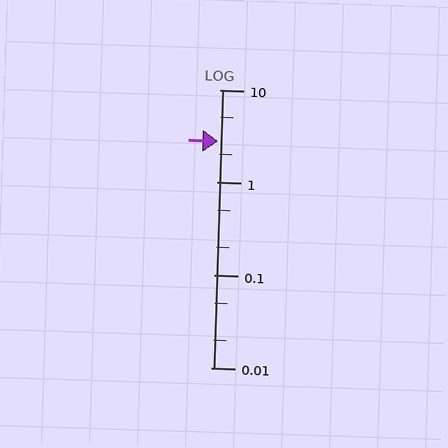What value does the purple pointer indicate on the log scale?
The pointer indicates approximately 2.8.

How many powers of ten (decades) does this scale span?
The scale spans 3 decades, from 0.01 to 10.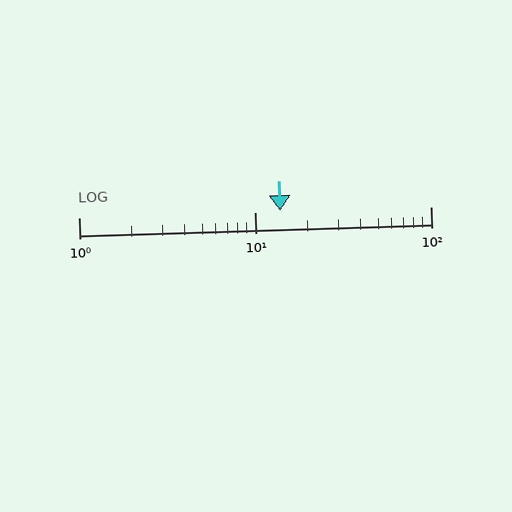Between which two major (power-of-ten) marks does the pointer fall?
The pointer is between 10 and 100.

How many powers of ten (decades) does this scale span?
The scale spans 2 decades, from 1 to 100.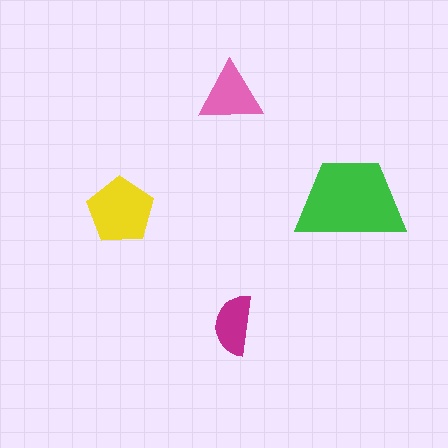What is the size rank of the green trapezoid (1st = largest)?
1st.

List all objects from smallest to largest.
The magenta semicircle, the pink triangle, the yellow pentagon, the green trapezoid.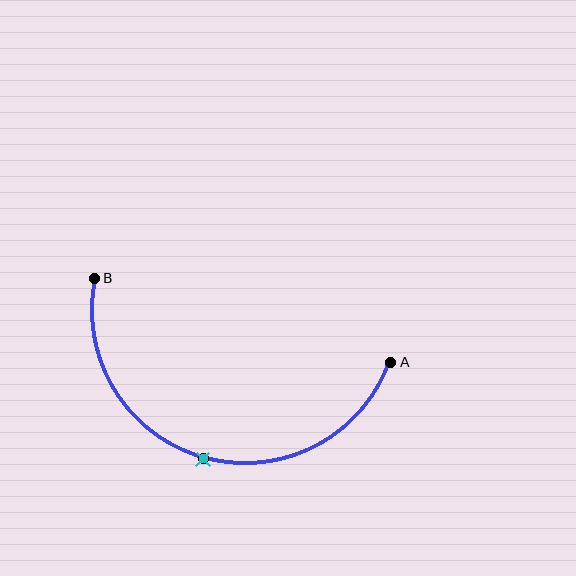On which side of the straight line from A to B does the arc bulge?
The arc bulges below the straight line connecting A and B.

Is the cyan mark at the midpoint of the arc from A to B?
Yes. The cyan mark lies on the arc at equal arc-length from both A and B — it is the arc midpoint.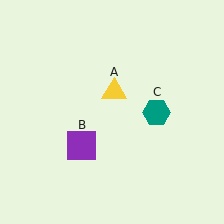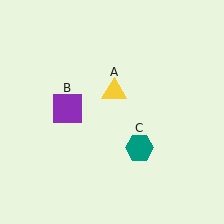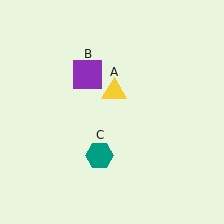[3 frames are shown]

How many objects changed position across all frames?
2 objects changed position: purple square (object B), teal hexagon (object C).